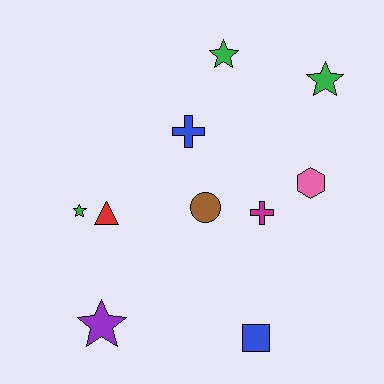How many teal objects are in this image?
There are no teal objects.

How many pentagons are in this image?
There are no pentagons.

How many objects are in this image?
There are 10 objects.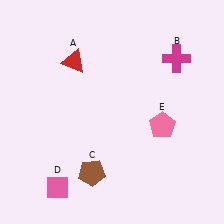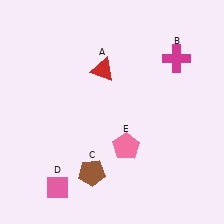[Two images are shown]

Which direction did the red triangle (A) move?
The red triangle (A) moved right.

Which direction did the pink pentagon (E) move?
The pink pentagon (E) moved left.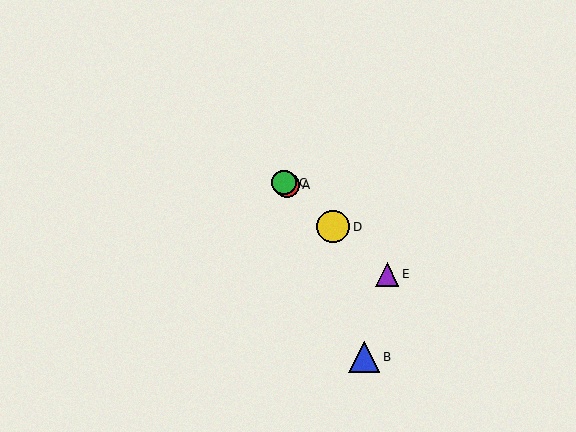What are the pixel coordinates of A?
Object A is at (287, 185).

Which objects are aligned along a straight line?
Objects A, C, D, E are aligned along a straight line.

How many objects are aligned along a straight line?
4 objects (A, C, D, E) are aligned along a straight line.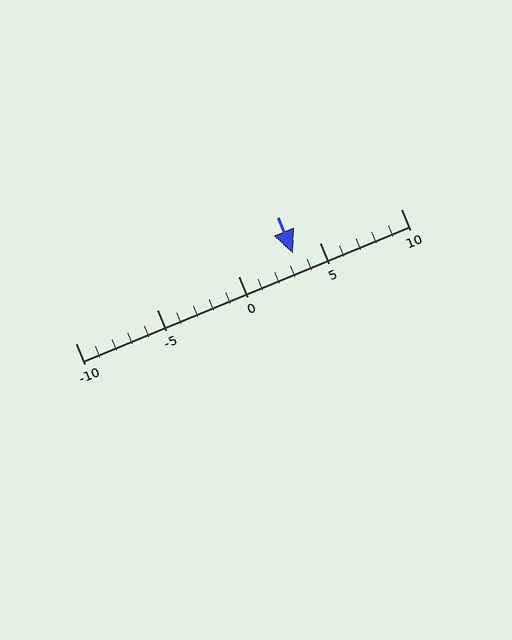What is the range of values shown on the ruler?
The ruler shows values from -10 to 10.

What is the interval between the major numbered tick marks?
The major tick marks are spaced 5 units apart.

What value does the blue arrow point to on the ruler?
The blue arrow points to approximately 3.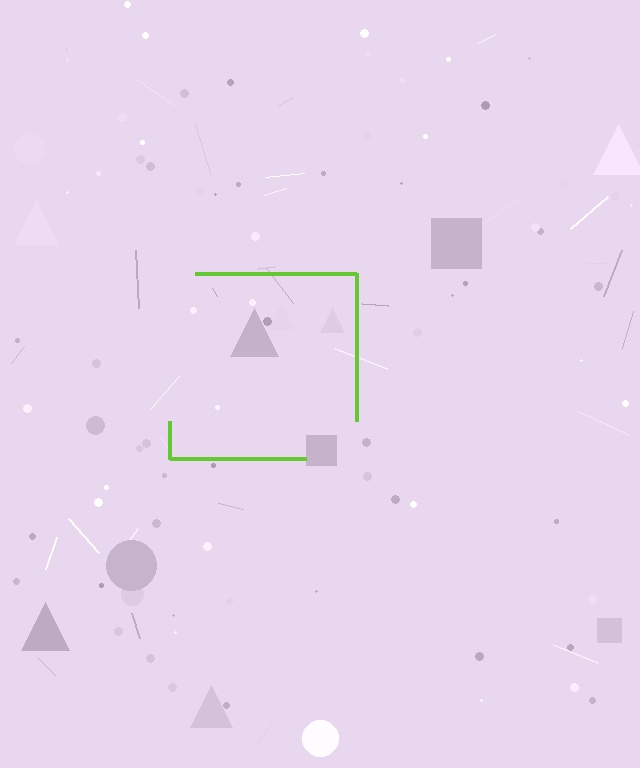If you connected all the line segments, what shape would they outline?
They would outline a square.